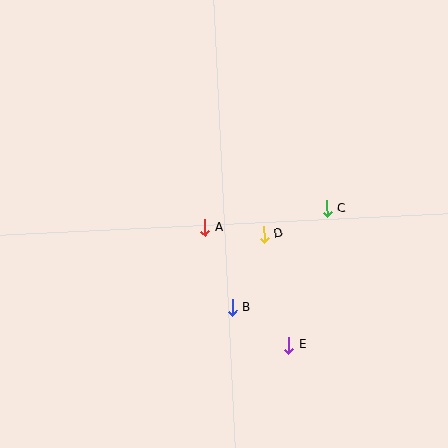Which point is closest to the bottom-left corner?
Point B is closest to the bottom-left corner.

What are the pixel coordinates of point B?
Point B is at (232, 308).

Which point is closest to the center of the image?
Point A at (205, 228) is closest to the center.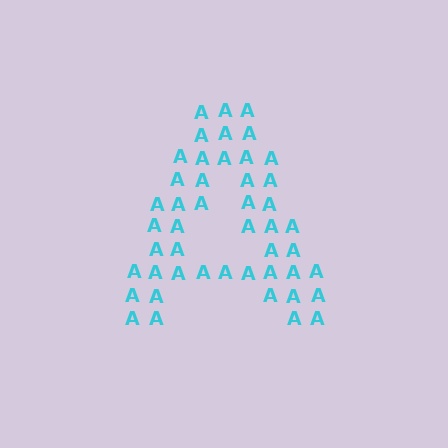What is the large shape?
The large shape is the letter A.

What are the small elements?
The small elements are letter A's.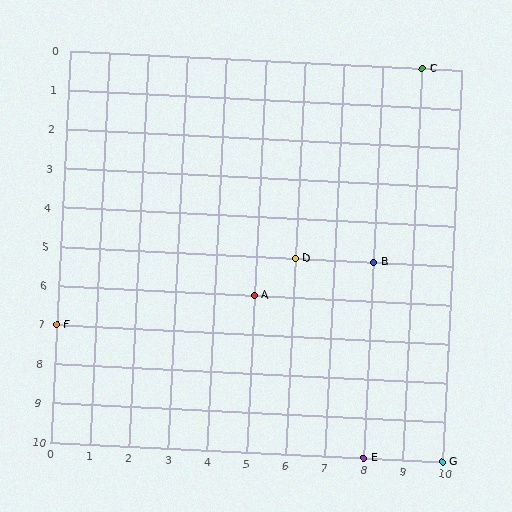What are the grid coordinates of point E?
Point E is at grid coordinates (8, 10).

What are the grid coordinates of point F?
Point F is at grid coordinates (0, 7).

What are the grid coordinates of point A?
Point A is at grid coordinates (5, 6).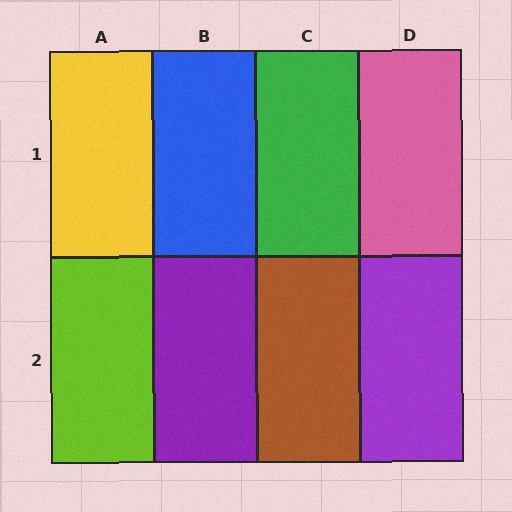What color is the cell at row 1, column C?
Green.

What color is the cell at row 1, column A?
Yellow.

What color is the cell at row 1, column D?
Pink.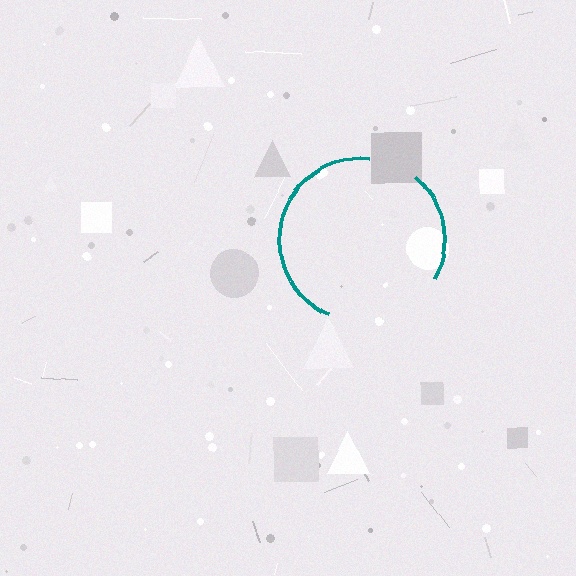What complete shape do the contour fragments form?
The contour fragments form a circle.